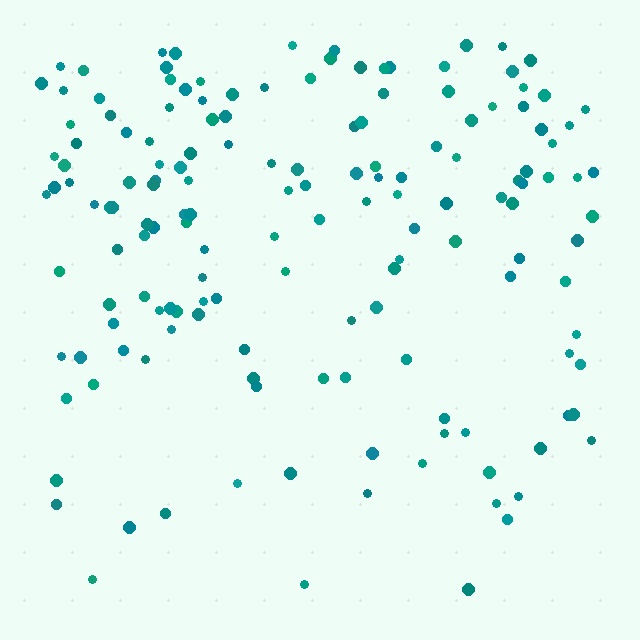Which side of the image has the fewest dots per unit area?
The bottom.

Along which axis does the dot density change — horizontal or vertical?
Vertical.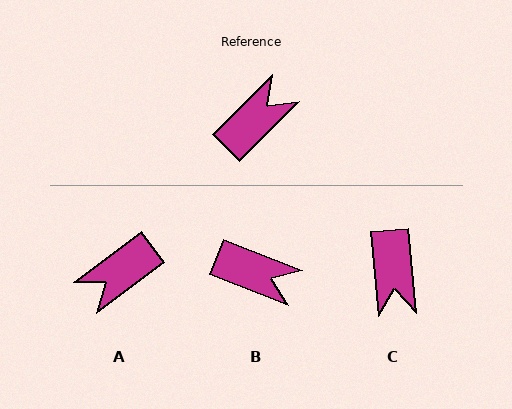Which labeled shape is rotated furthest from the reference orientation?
A, about 171 degrees away.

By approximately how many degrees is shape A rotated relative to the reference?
Approximately 171 degrees counter-clockwise.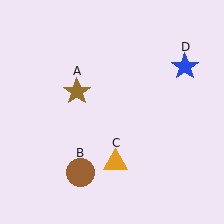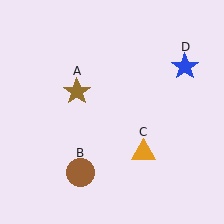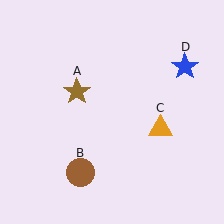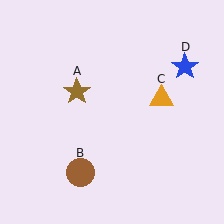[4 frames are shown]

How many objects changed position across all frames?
1 object changed position: orange triangle (object C).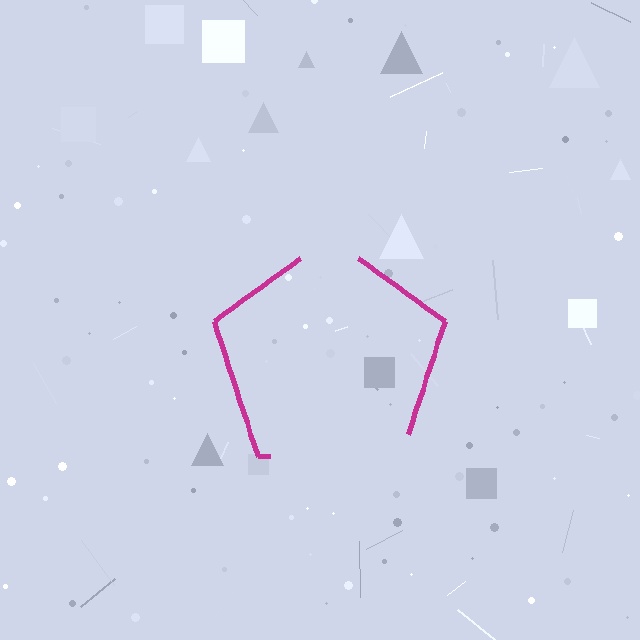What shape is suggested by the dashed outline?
The dashed outline suggests a pentagon.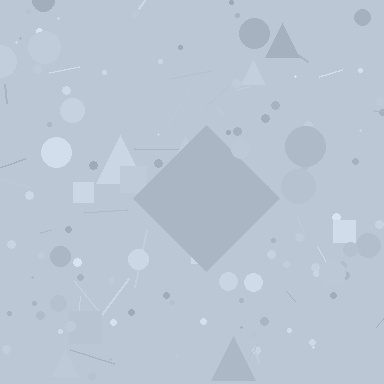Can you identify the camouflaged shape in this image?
The camouflaged shape is a diamond.